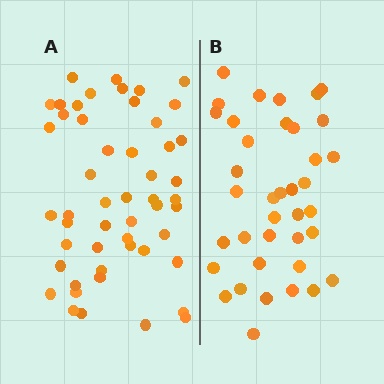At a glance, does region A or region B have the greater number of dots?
Region A (the left region) has more dots.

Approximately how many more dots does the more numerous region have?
Region A has approximately 15 more dots than region B.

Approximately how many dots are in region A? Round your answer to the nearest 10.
About 50 dots. (The exact count is 51, which rounds to 50.)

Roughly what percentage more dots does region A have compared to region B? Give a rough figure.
About 35% more.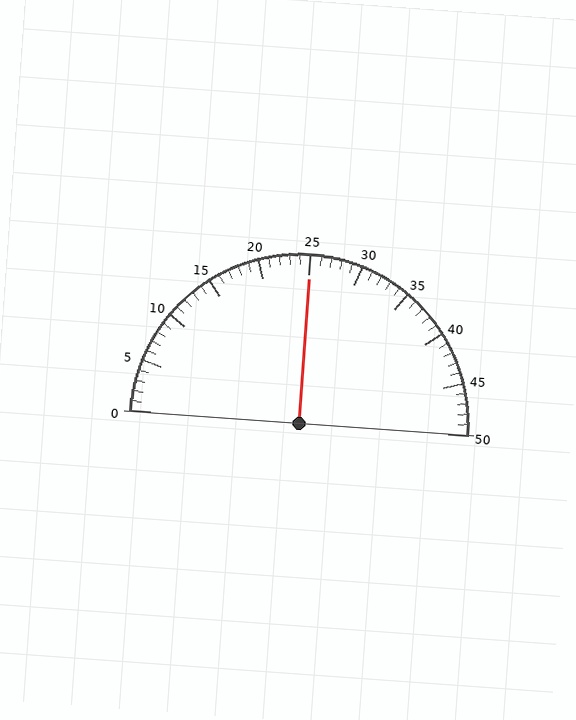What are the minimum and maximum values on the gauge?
The gauge ranges from 0 to 50.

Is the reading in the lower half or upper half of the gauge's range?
The reading is in the upper half of the range (0 to 50).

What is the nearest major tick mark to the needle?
The nearest major tick mark is 25.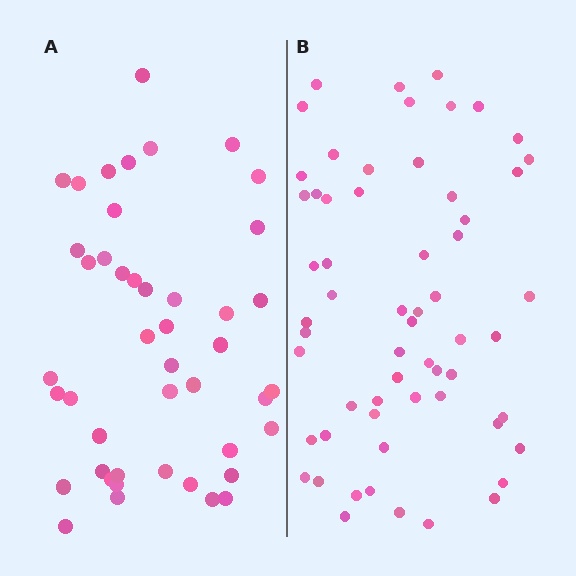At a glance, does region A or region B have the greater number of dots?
Region B (the right region) has more dots.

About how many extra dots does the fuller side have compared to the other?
Region B has approximately 15 more dots than region A.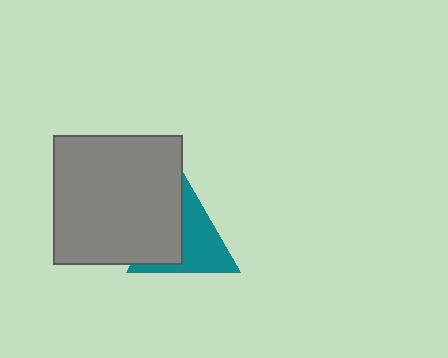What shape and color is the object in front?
The object in front is a gray square.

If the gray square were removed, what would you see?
You would see the complete teal triangle.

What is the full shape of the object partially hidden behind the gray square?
The partially hidden object is a teal triangle.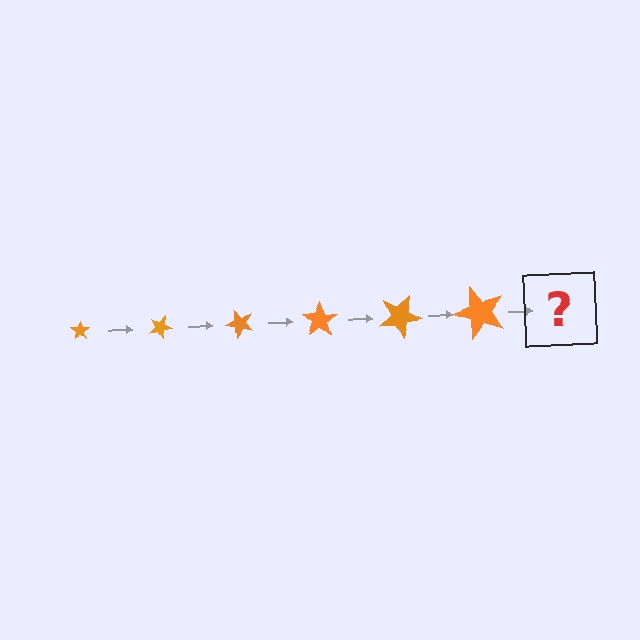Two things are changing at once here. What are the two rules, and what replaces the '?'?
The two rules are that the star grows larger each step and it rotates 25 degrees each step. The '?' should be a star, larger than the previous one and rotated 150 degrees from the start.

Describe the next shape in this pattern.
It should be a star, larger than the previous one and rotated 150 degrees from the start.